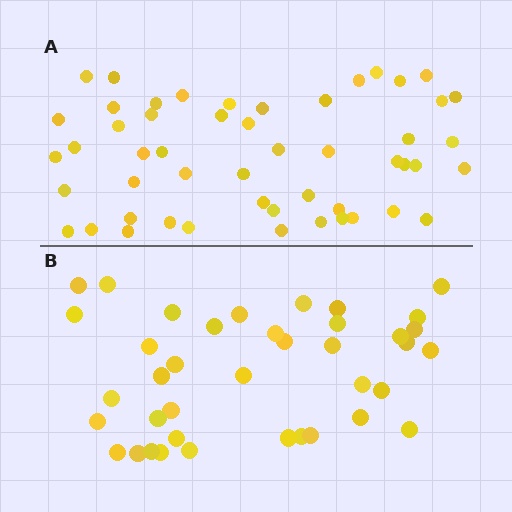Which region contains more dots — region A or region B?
Region A (the top region) has more dots.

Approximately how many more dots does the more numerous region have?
Region A has roughly 12 or so more dots than region B.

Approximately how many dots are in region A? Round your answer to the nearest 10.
About 50 dots. (The exact count is 51, which rounds to 50.)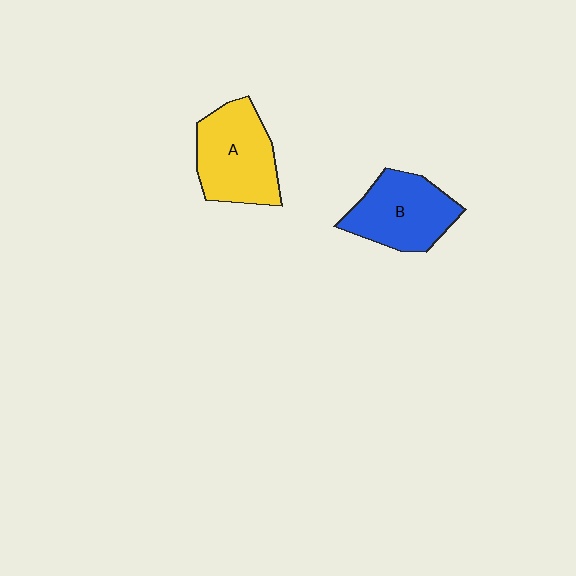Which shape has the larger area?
Shape A (yellow).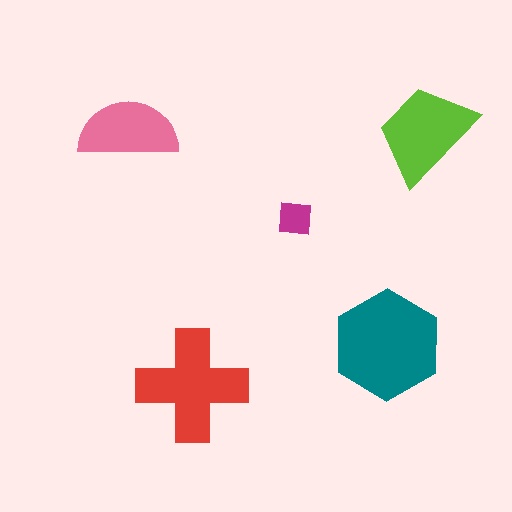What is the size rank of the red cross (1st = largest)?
2nd.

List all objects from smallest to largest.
The magenta square, the pink semicircle, the lime trapezoid, the red cross, the teal hexagon.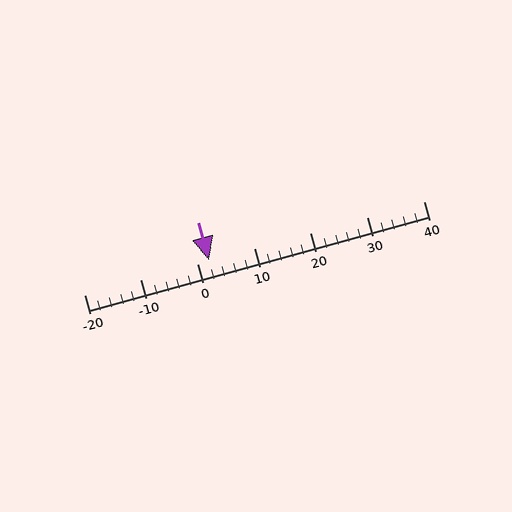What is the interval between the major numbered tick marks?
The major tick marks are spaced 10 units apart.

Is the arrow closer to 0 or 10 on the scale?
The arrow is closer to 0.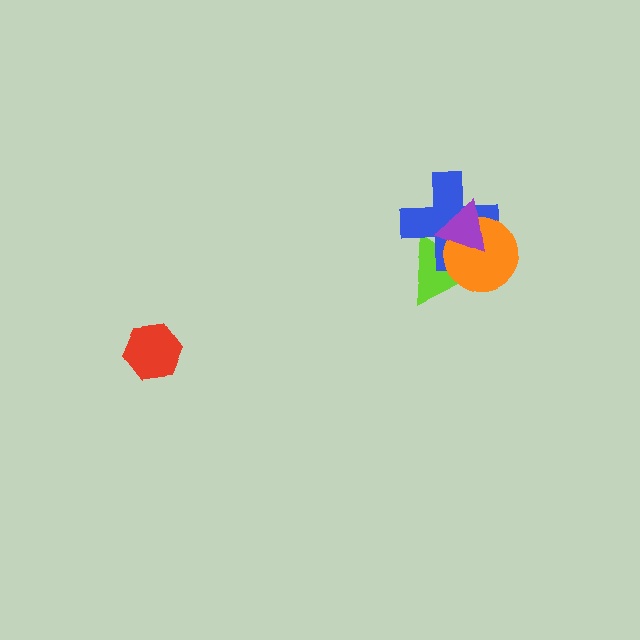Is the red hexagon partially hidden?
No, no other shape covers it.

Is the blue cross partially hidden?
Yes, it is partially covered by another shape.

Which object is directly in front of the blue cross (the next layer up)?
The orange circle is directly in front of the blue cross.